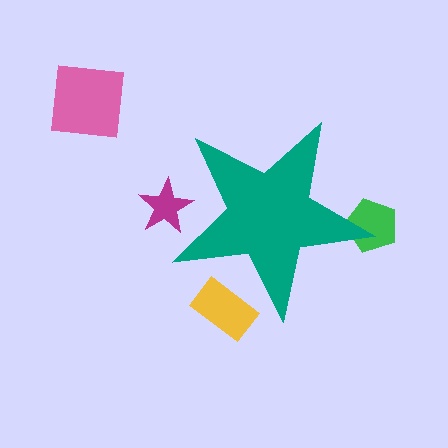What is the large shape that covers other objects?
A teal star.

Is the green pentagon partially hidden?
Yes, the green pentagon is partially hidden behind the teal star.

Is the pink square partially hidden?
No, the pink square is fully visible.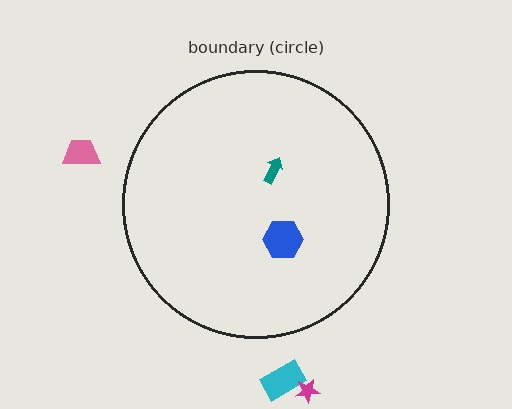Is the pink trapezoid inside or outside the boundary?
Outside.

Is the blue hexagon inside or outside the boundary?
Inside.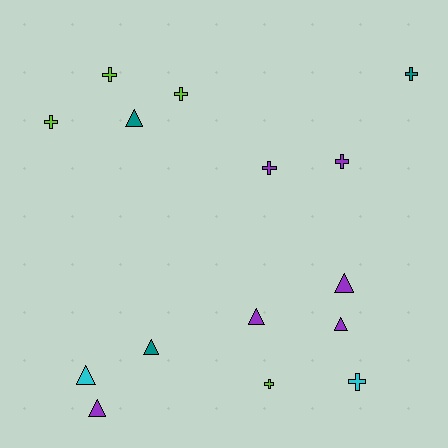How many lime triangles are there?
There are no lime triangles.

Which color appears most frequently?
Purple, with 6 objects.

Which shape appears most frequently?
Cross, with 8 objects.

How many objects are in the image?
There are 15 objects.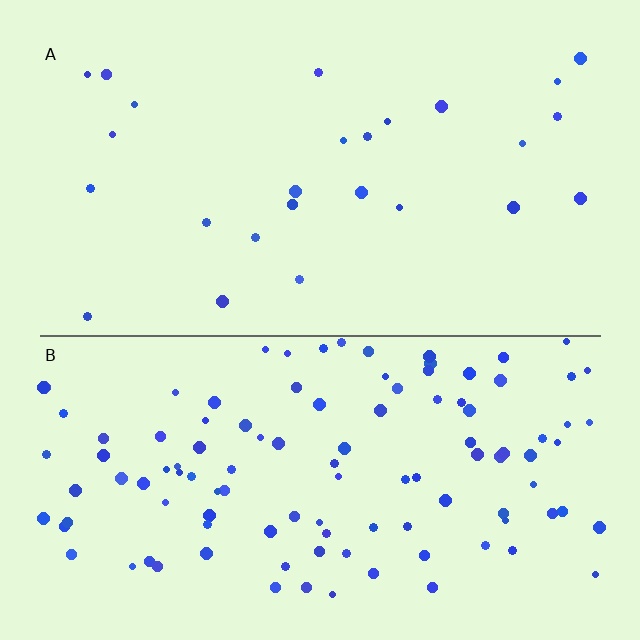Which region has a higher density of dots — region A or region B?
B (the bottom).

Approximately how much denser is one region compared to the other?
Approximately 4.3× — region B over region A.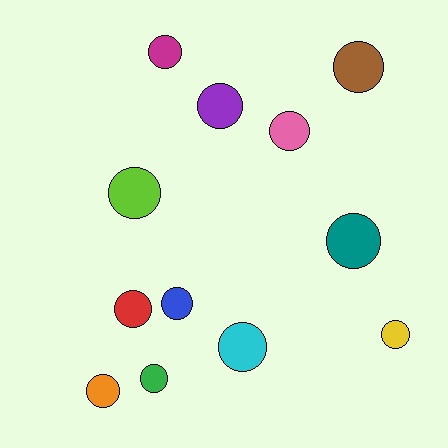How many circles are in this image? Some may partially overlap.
There are 12 circles.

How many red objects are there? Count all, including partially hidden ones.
There is 1 red object.